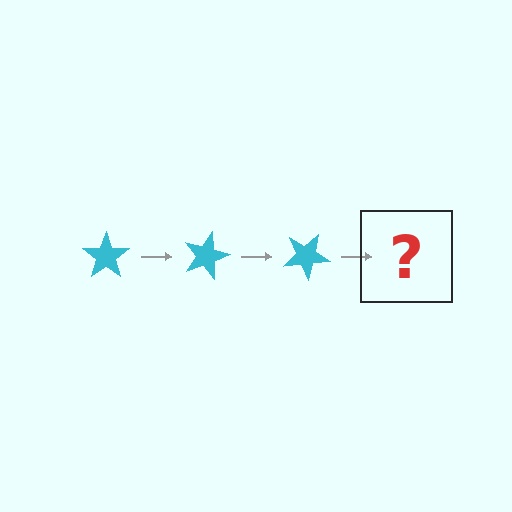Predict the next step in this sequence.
The next step is a cyan star rotated 45 degrees.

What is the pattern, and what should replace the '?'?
The pattern is that the star rotates 15 degrees each step. The '?' should be a cyan star rotated 45 degrees.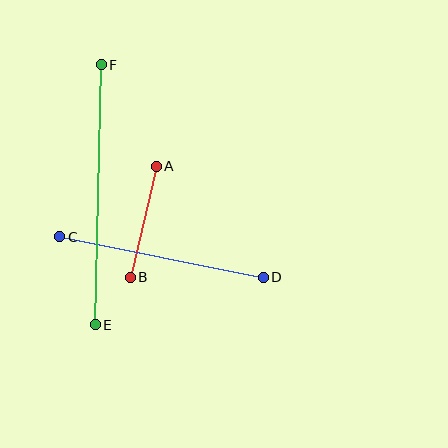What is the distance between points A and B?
The distance is approximately 114 pixels.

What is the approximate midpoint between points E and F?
The midpoint is at approximately (98, 195) pixels.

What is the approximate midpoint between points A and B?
The midpoint is at approximately (143, 222) pixels.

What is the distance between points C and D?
The distance is approximately 208 pixels.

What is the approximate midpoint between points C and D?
The midpoint is at approximately (161, 257) pixels.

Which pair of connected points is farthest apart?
Points E and F are farthest apart.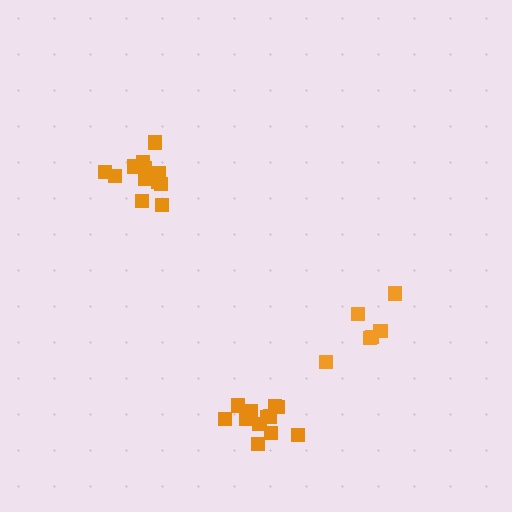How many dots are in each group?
Group 1: 12 dots, Group 2: 12 dots, Group 3: 7 dots (31 total).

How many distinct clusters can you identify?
There are 3 distinct clusters.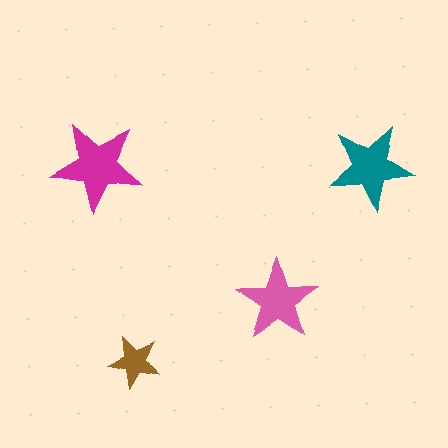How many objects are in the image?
There are 4 objects in the image.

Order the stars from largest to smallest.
the magenta one, the teal one, the pink one, the brown one.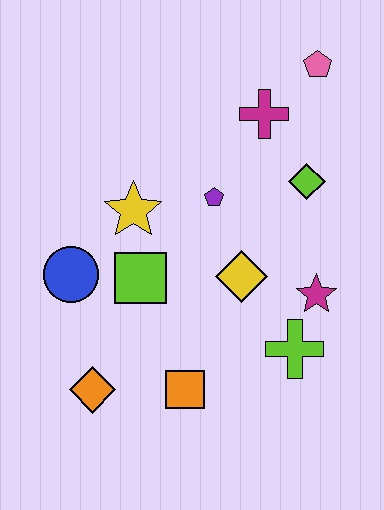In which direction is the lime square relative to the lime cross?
The lime square is to the left of the lime cross.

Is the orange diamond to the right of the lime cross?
No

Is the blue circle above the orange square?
Yes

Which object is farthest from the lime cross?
The pink pentagon is farthest from the lime cross.